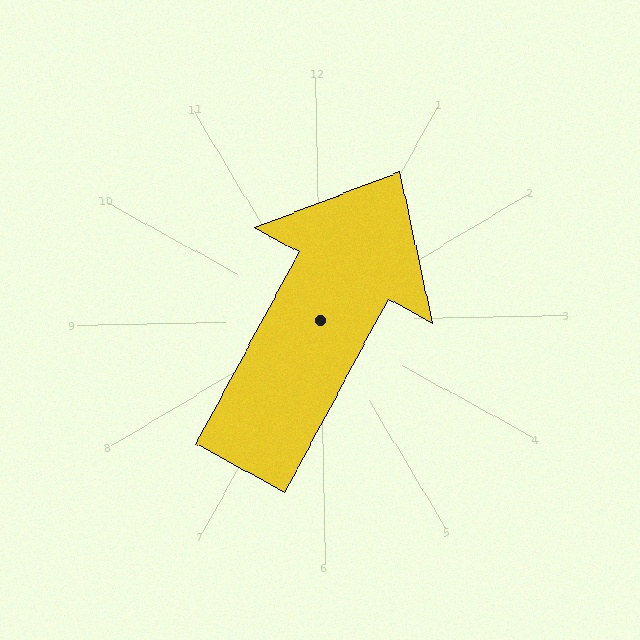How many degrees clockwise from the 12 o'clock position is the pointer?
Approximately 29 degrees.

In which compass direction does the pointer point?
Northeast.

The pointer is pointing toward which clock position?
Roughly 1 o'clock.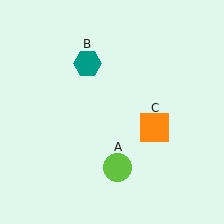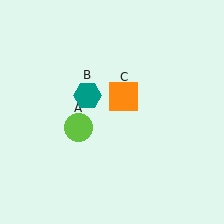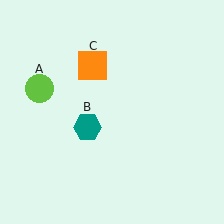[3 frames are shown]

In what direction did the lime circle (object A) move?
The lime circle (object A) moved up and to the left.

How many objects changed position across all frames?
3 objects changed position: lime circle (object A), teal hexagon (object B), orange square (object C).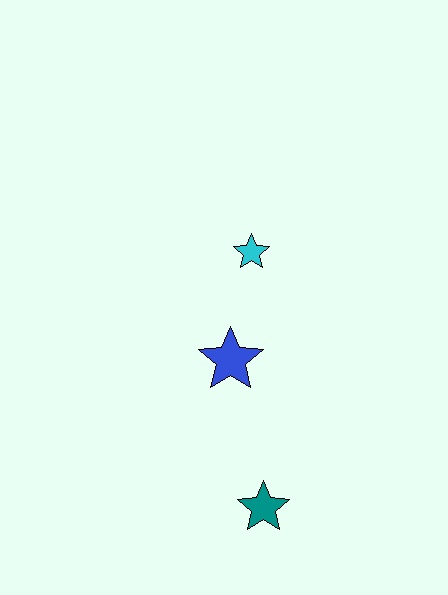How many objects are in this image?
There are 3 objects.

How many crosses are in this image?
There are no crosses.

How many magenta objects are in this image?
There are no magenta objects.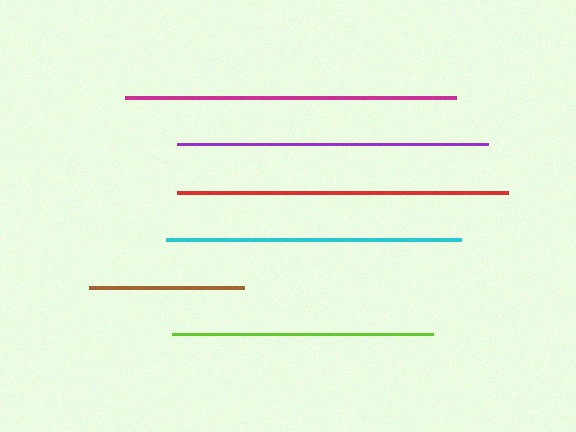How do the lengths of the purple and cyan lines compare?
The purple and cyan lines are approximately the same length.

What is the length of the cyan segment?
The cyan segment is approximately 295 pixels long.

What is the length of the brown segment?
The brown segment is approximately 156 pixels long.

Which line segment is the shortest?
The brown line is the shortest at approximately 156 pixels.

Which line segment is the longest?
The magenta line is the longest at approximately 331 pixels.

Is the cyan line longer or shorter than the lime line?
The cyan line is longer than the lime line.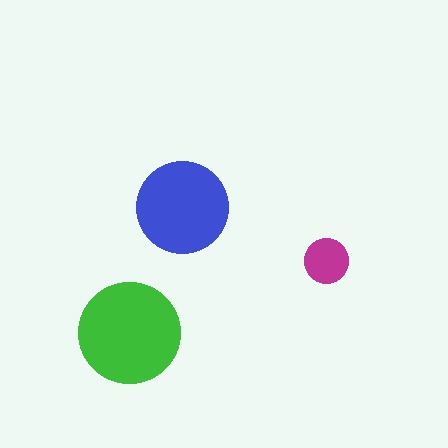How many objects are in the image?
There are 3 objects in the image.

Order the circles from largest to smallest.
the green one, the blue one, the magenta one.